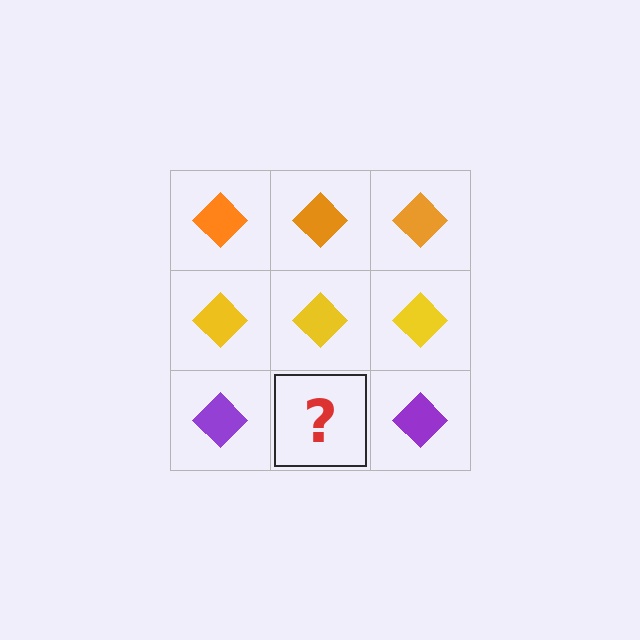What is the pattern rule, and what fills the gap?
The rule is that each row has a consistent color. The gap should be filled with a purple diamond.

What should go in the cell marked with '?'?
The missing cell should contain a purple diamond.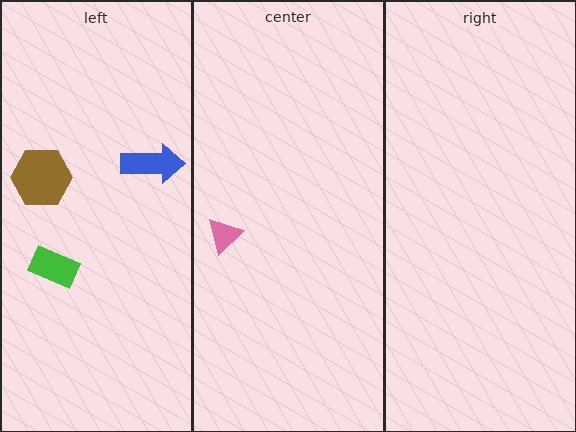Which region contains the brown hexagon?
The left region.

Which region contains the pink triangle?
The center region.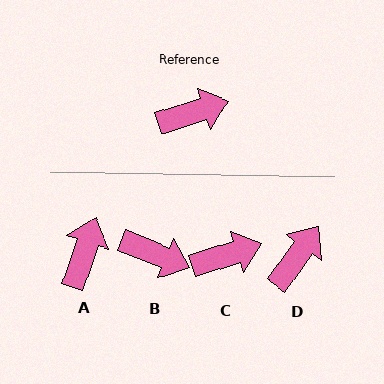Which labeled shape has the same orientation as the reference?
C.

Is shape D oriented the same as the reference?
No, it is off by about 36 degrees.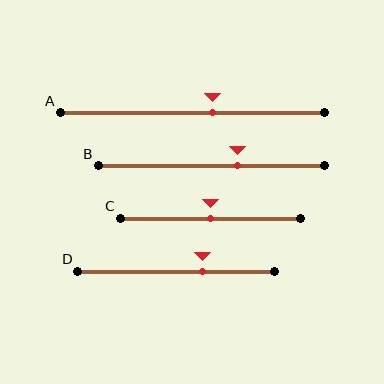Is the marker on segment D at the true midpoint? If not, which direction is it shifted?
No, the marker on segment D is shifted to the right by about 13% of the segment length.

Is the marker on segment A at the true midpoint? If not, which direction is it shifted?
No, the marker on segment A is shifted to the right by about 8% of the segment length.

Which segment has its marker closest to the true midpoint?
Segment C has its marker closest to the true midpoint.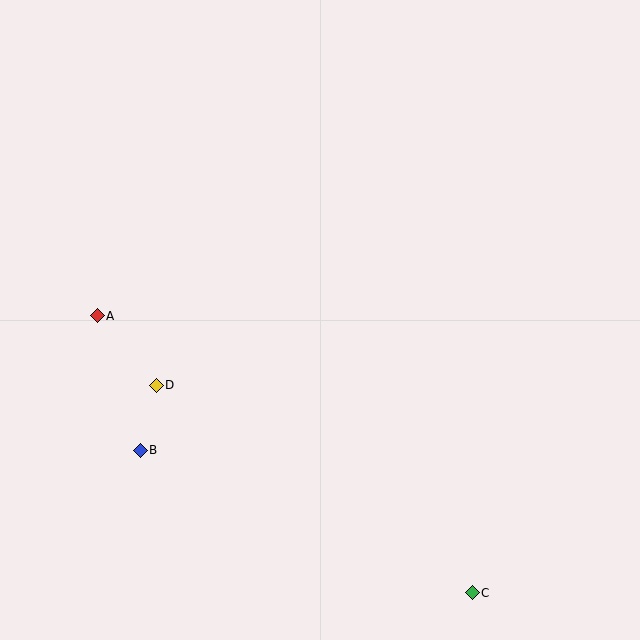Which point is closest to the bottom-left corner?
Point B is closest to the bottom-left corner.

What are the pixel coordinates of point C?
Point C is at (472, 593).